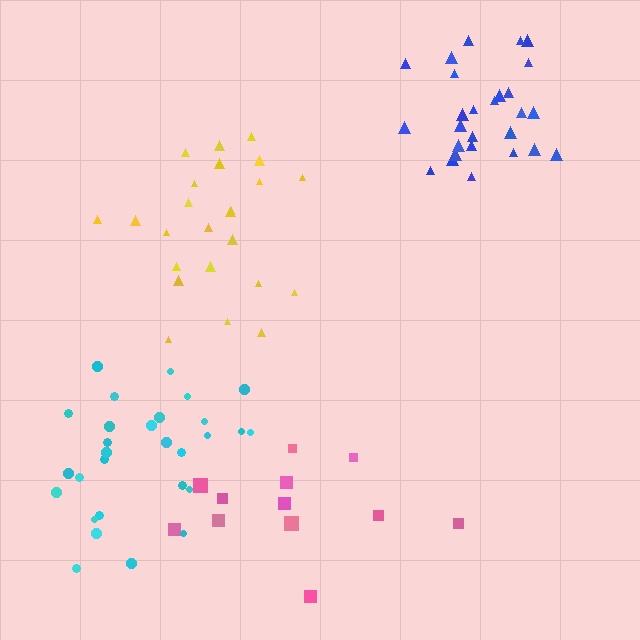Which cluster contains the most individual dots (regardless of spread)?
Cyan (29).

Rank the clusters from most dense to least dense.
blue, cyan, yellow, pink.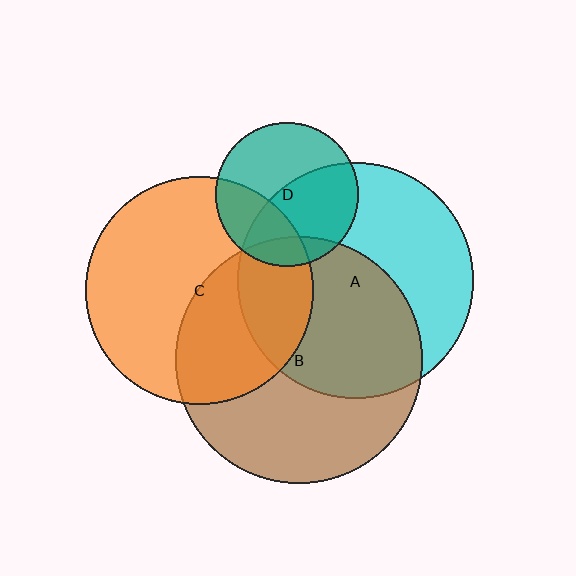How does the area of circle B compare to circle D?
Approximately 2.9 times.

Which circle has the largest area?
Circle B (brown).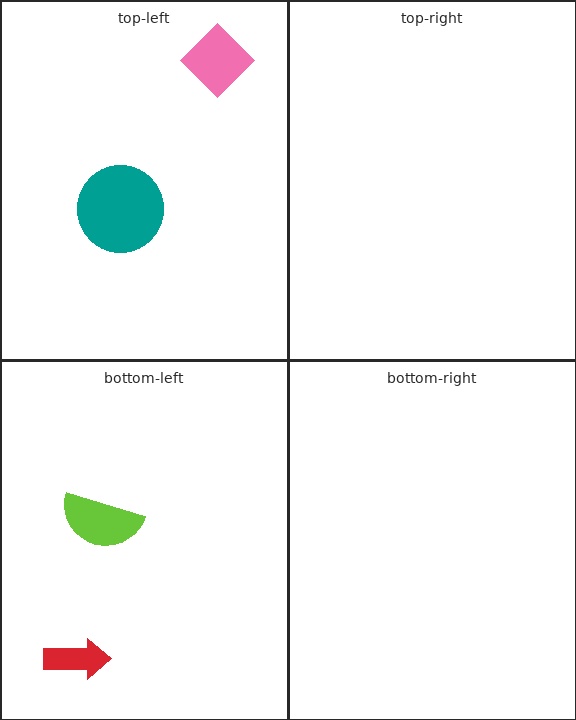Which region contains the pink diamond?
The top-left region.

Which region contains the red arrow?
The bottom-left region.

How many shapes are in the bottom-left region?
2.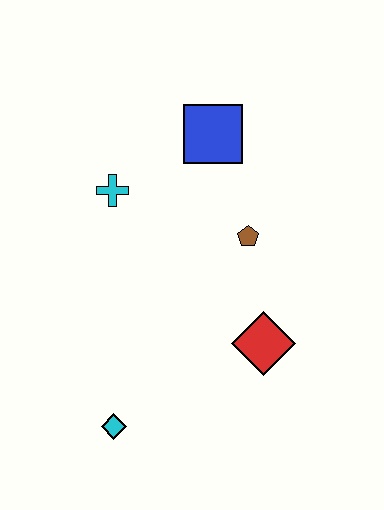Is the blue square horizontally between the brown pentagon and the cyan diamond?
Yes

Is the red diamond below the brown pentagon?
Yes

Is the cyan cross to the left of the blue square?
Yes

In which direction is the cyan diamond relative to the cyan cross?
The cyan diamond is below the cyan cross.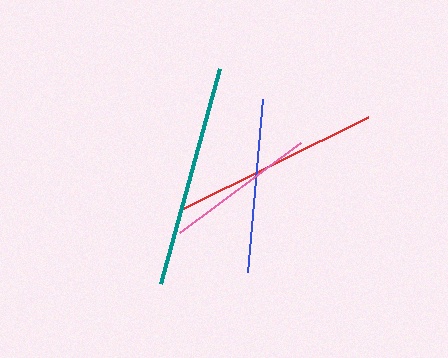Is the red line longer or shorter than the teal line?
The teal line is longer than the red line.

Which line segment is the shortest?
The pink line is the shortest at approximately 151 pixels.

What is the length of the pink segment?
The pink segment is approximately 151 pixels long.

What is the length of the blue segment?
The blue segment is approximately 173 pixels long.